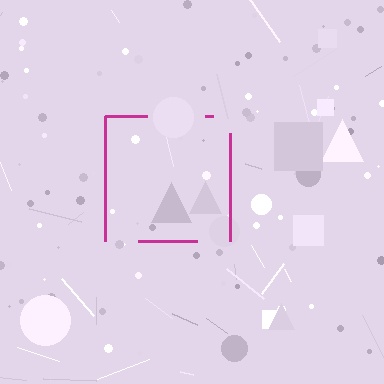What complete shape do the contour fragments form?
The contour fragments form a square.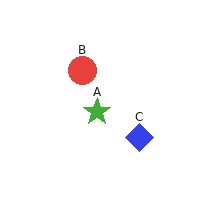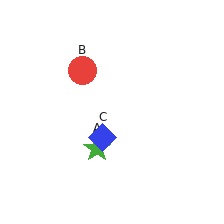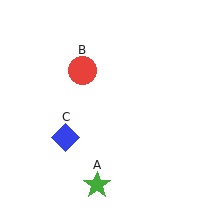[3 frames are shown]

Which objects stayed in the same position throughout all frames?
Red circle (object B) remained stationary.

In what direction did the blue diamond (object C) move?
The blue diamond (object C) moved left.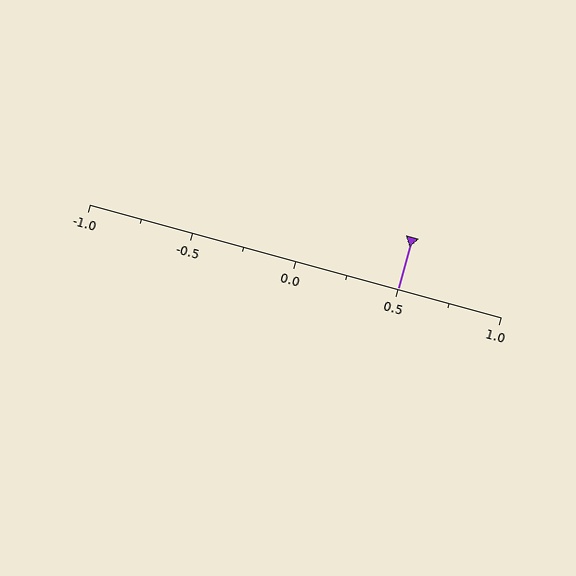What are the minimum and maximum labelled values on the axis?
The axis runs from -1.0 to 1.0.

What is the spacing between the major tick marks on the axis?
The major ticks are spaced 0.5 apart.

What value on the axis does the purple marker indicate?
The marker indicates approximately 0.5.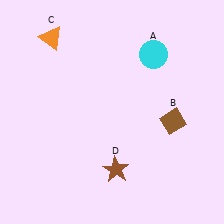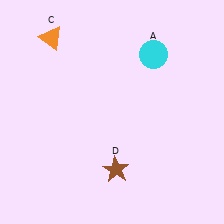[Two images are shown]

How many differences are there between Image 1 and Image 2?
There is 1 difference between the two images.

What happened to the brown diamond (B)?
The brown diamond (B) was removed in Image 2. It was in the bottom-right area of Image 1.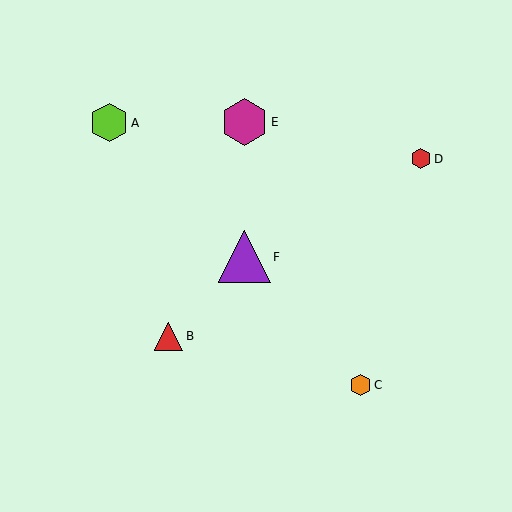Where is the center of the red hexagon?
The center of the red hexagon is at (421, 159).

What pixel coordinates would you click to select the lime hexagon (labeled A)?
Click at (109, 123) to select the lime hexagon A.